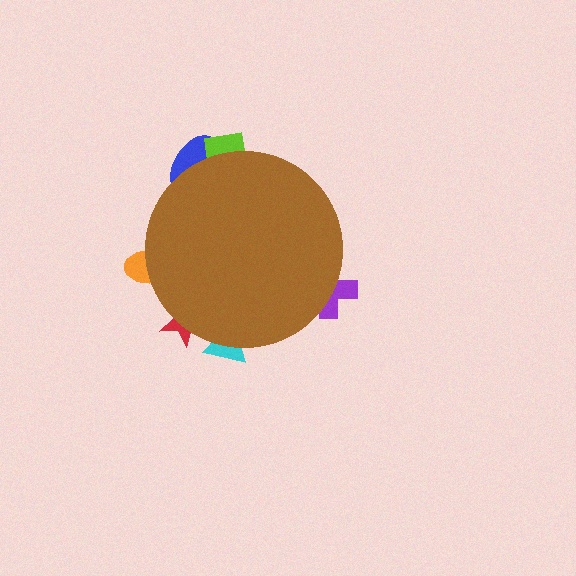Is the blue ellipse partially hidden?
Yes, the blue ellipse is partially hidden behind the brown circle.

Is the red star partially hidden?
Yes, the red star is partially hidden behind the brown circle.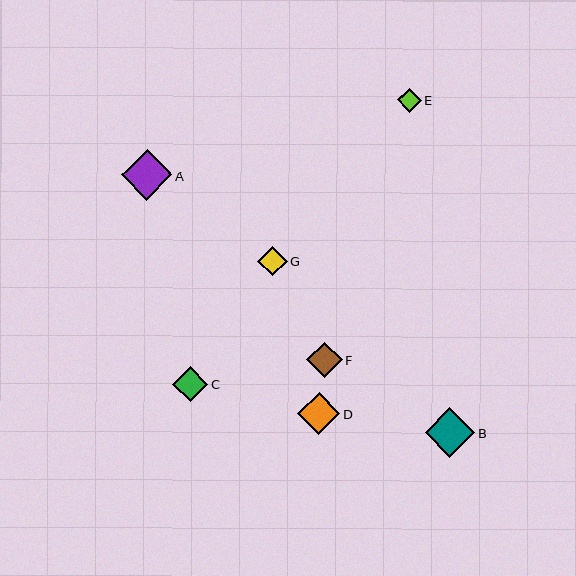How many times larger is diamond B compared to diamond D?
Diamond B is approximately 1.2 times the size of diamond D.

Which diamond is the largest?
Diamond A is the largest with a size of approximately 51 pixels.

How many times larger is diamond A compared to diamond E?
Diamond A is approximately 2.1 times the size of diamond E.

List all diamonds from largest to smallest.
From largest to smallest: A, B, D, F, C, G, E.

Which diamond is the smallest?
Diamond E is the smallest with a size of approximately 24 pixels.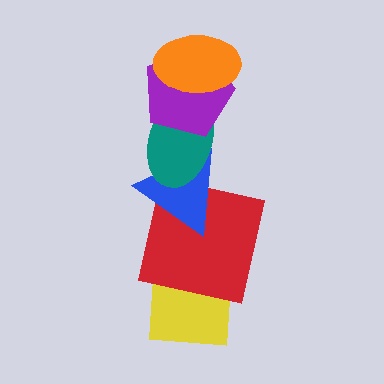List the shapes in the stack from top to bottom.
From top to bottom: the orange ellipse, the purple pentagon, the teal ellipse, the blue triangle, the red square, the yellow square.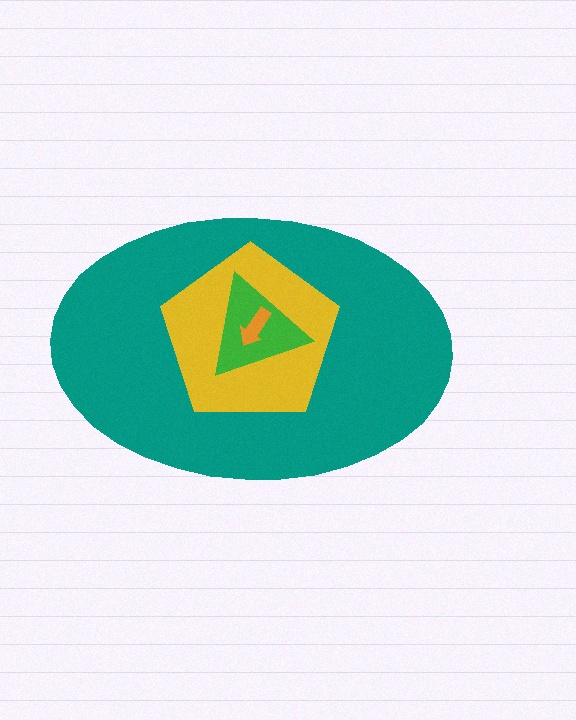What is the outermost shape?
The teal ellipse.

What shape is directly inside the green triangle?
The orange arrow.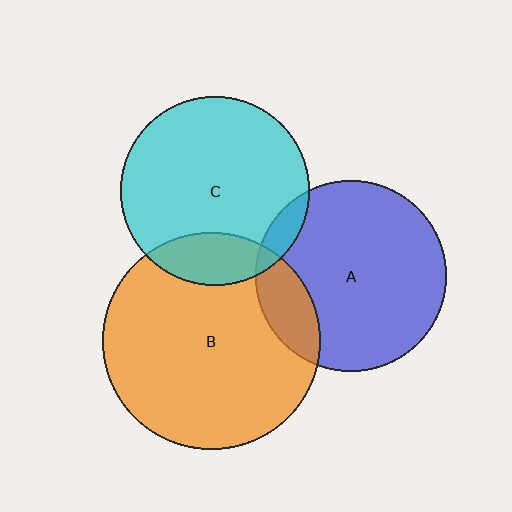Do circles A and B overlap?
Yes.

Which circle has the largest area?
Circle B (orange).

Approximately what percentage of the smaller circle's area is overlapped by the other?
Approximately 15%.